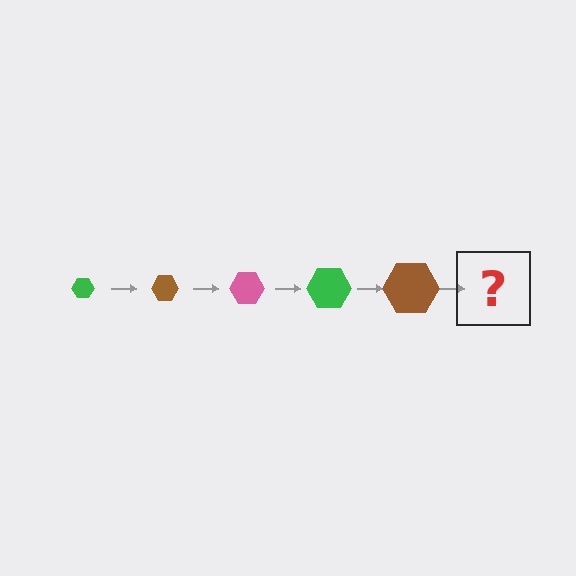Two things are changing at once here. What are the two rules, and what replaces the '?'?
The two rules are that the hexagon grows larger each step and the color cycles through green, brown, and pink. The '?' should be a pink hexagon, larger than the previous one.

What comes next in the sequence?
The next element should be a pink hexagon, larger than the previous one.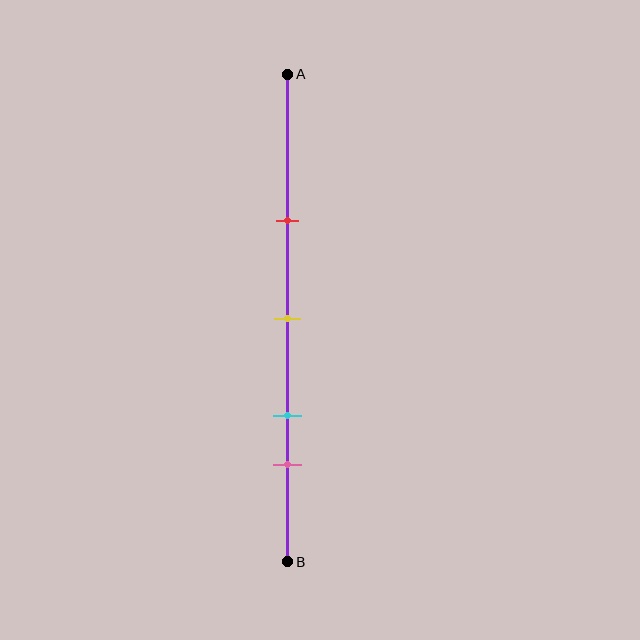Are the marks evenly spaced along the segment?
No, the marks are not evenly spaced.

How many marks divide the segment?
There are 4 marks dividing the segment.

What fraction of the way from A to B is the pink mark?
The pink mark is approximately 80% (0.8) of the way from A to B.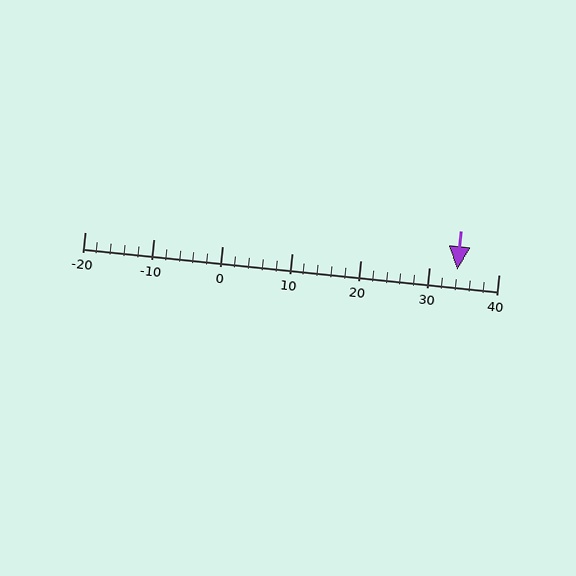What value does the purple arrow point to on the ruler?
The purple arrow points to approximately 34.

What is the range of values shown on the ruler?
The ruler shows values from -20 to 40.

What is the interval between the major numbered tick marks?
The major tick marks are spaced 10 units apart.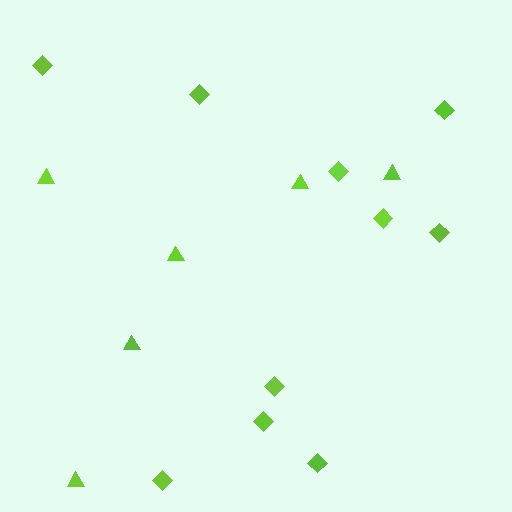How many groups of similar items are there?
There are 2 groups: one group of diamonds (10) and one group of triangles (6).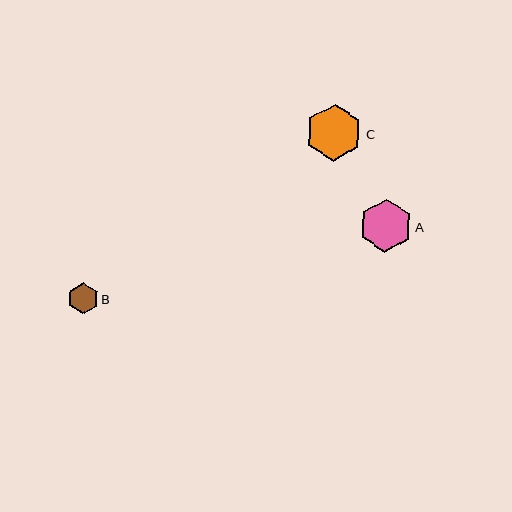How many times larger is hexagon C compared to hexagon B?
Hexagon C is approximately 1.9 times the size of hexagon B.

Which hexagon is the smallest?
Hexagon B is the smallest with a size of approximately 30 pixels.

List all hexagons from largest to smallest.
From largest to smallest: C, A, B.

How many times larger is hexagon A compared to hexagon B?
Hexagon A is approximately 1.7 times the size of hexagon B.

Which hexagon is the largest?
Hexagon C is the largest with a size of approximately 57 pixels.